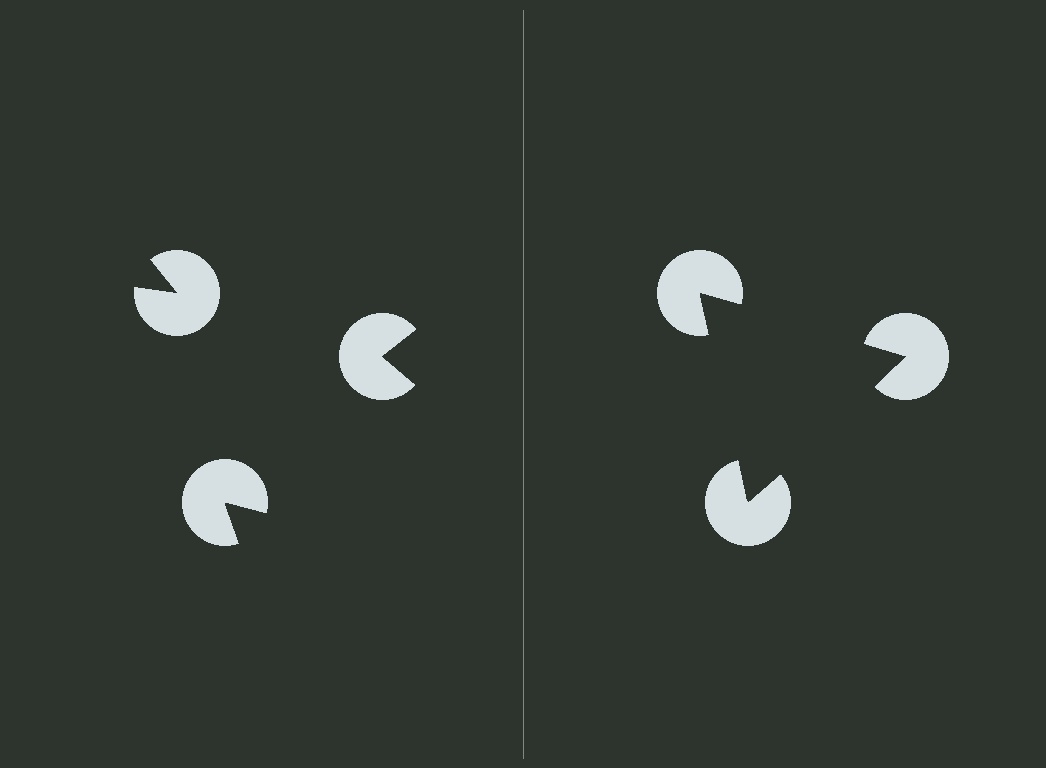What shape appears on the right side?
An illusory triangle.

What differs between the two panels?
The pac-man discs are positioned identically on both sides; only the wedge orientations differ. On the right they align to a triangle; on the left they are misaligned.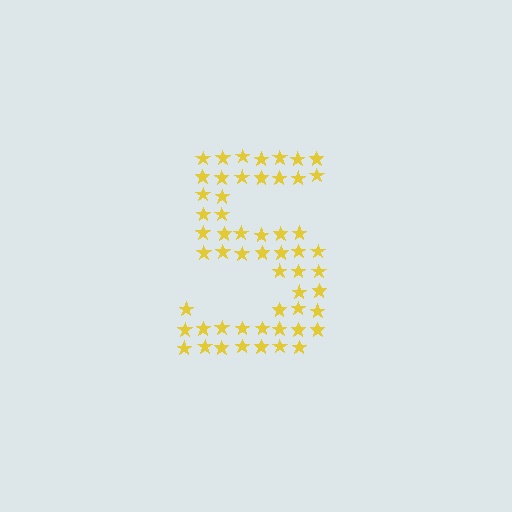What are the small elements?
The small elements are stars.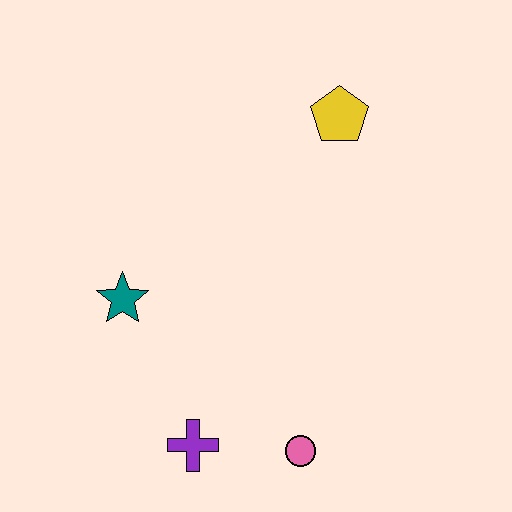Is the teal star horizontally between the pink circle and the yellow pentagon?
No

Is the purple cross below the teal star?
Yes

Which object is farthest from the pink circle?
The yellow pentagon is farthest from the pink circle.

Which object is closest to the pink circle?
The purple cross is closest to the pink circle.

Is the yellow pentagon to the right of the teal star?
Yes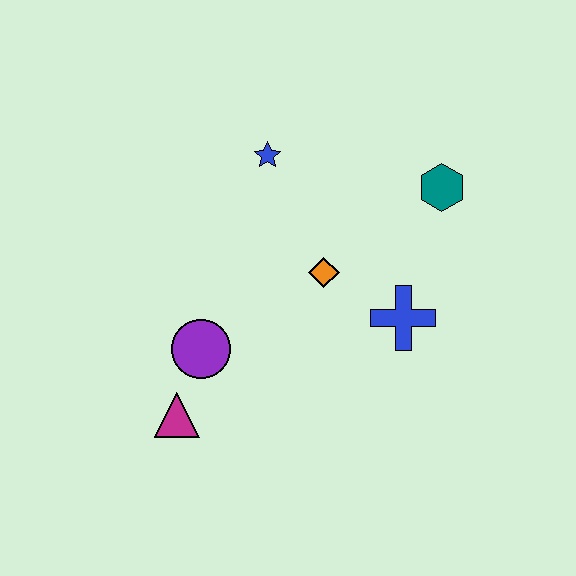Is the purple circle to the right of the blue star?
No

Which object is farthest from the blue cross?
The magenta triangle is farthest from the blue cross.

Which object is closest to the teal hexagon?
The blue cross is closest to the teal hexagon.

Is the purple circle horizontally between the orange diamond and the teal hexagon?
No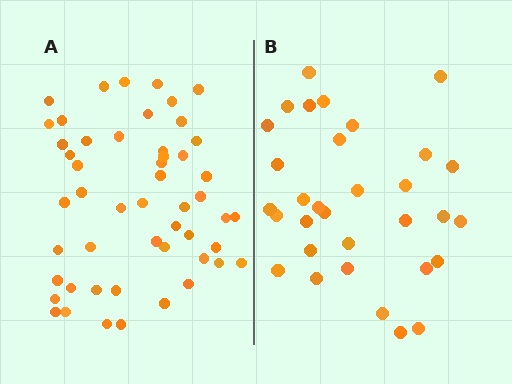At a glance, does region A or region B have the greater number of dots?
Region A (the left region) has more dots.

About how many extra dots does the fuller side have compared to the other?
Region A has approximately 20 more dots than region B.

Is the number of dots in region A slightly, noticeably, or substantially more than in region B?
Region A has substantially more. The ratio is roughly 1.6 to 1.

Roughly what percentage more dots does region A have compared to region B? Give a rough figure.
About 60% more.